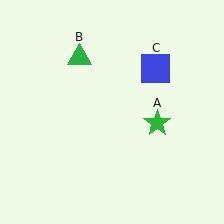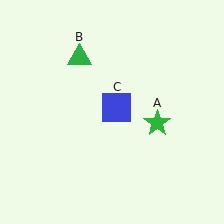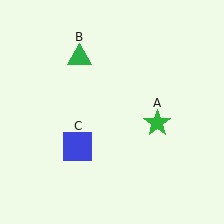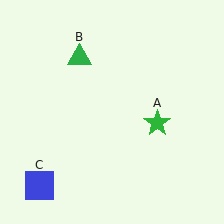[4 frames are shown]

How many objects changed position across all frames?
1 object changed position: blue square (object C).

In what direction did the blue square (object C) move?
The blue square (object C) moved down and to the left.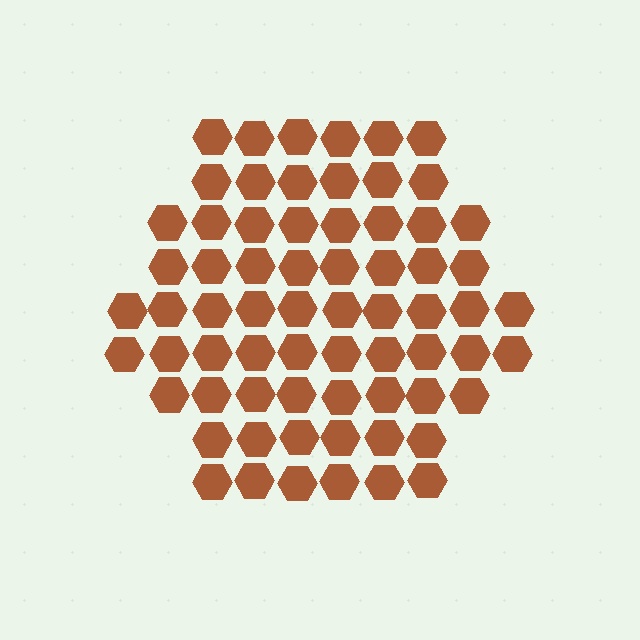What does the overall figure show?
The overall figure shows a hexagon.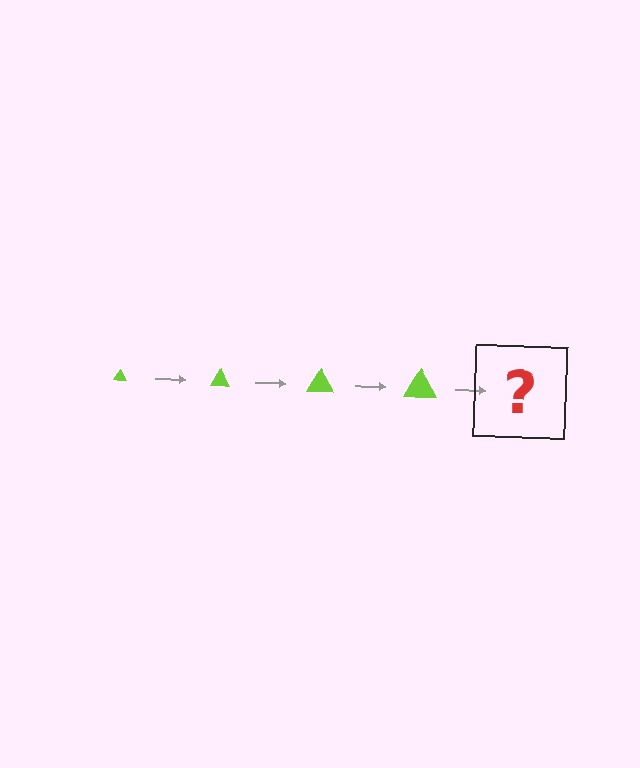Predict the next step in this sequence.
The next step is a lime triangle, larger than the previous one.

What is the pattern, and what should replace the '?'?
The pattern is that the triangle gets progressively larger each step. The '?' should be a lime triangle, larger than the previous one.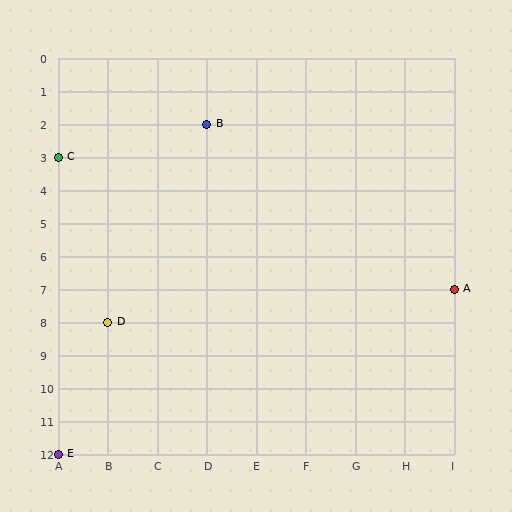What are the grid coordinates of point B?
Point B is at grid coordinates (D, 2).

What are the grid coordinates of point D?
Point D is at grid coordinates (B, 8).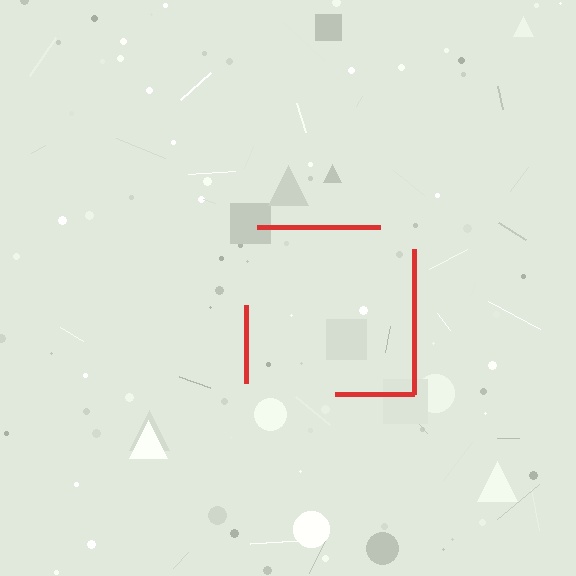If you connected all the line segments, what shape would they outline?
They would outline a square.